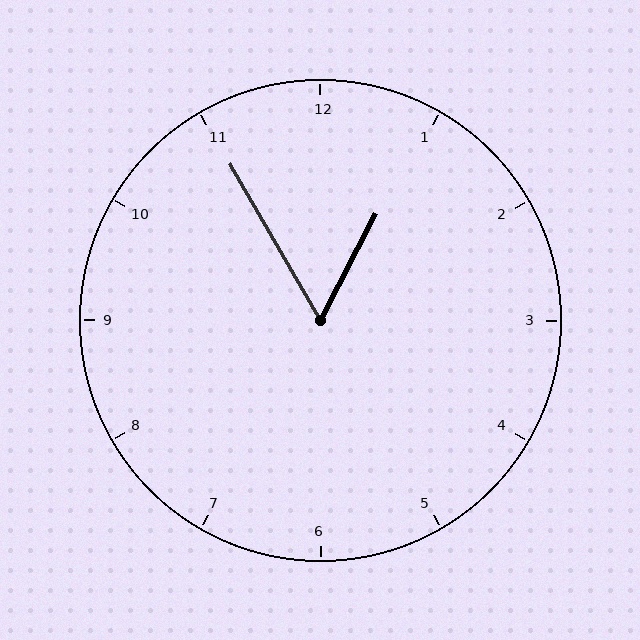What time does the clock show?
12:55.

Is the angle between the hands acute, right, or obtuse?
It is acute.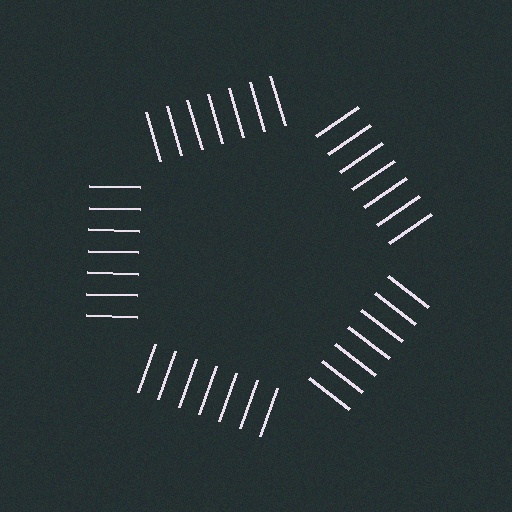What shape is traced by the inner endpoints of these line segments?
An illusory pentagon — the line segments terminate on its edges but no continuous stroke is drawn.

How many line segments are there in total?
35 — 7 along each of the 5 edges.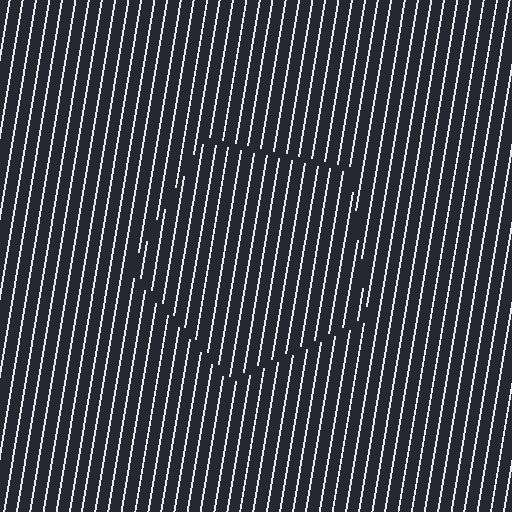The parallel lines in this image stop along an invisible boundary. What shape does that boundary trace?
An illusory pentagon. The interior of the shape contains the same grating, shifted by half a period — the contour is defined by the phase discontinuity where line-ends from the inner and outer gratings abut.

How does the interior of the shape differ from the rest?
The interior of the shape contains the same grating, shifted by half a period — the contour is defined by the phase discontinuity where line-ends from the inner and outer gratings abut.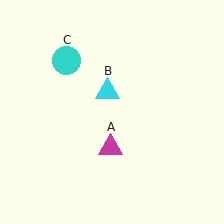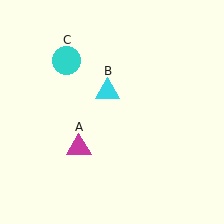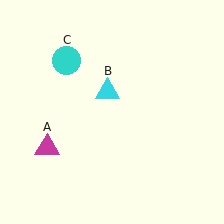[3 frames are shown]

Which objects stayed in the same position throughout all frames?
Cyan triangle (object B) and cyan circle (object C) remained stationary.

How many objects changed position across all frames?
1 object changed position: magenta triangle (object A).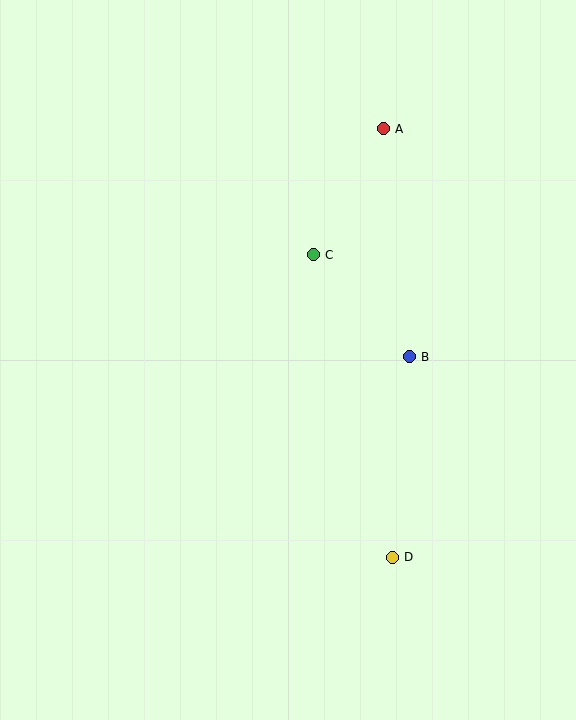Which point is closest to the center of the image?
Point C at (313, 255) is closest to the center.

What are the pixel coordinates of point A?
Point A is at (383, 129).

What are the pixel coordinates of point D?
Point D is at (392, 557).